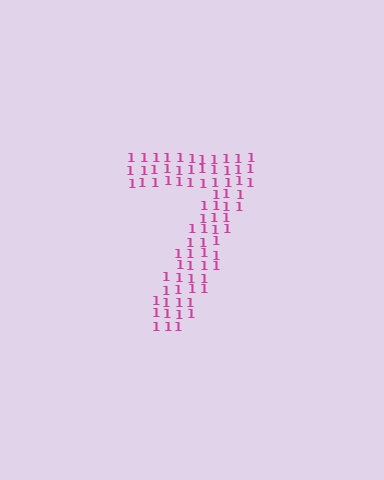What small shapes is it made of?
It is made of small digit 1's.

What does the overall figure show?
The overall figure shows the digit 7.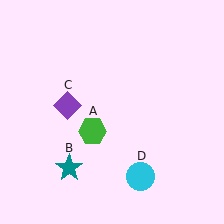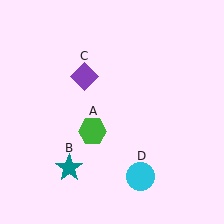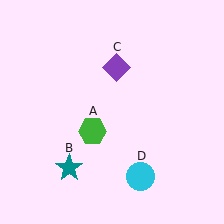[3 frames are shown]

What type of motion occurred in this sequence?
The purple diamond (object C) rotated clockwise around the center of the scene.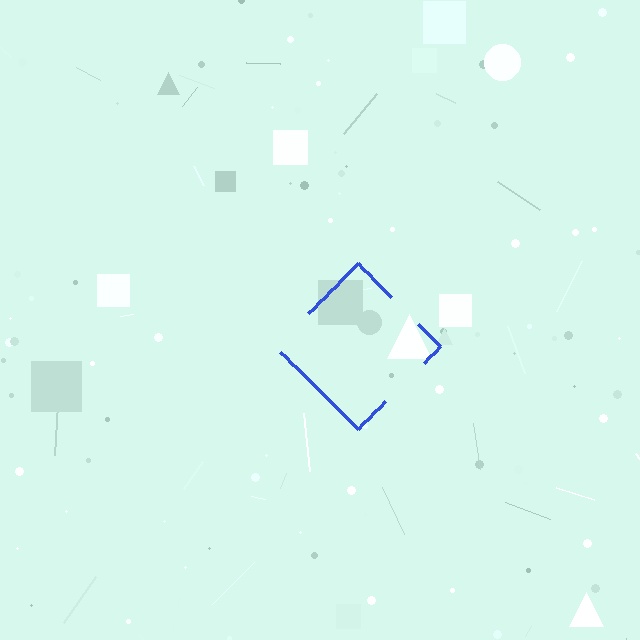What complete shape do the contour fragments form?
The contour fragments form a diamond.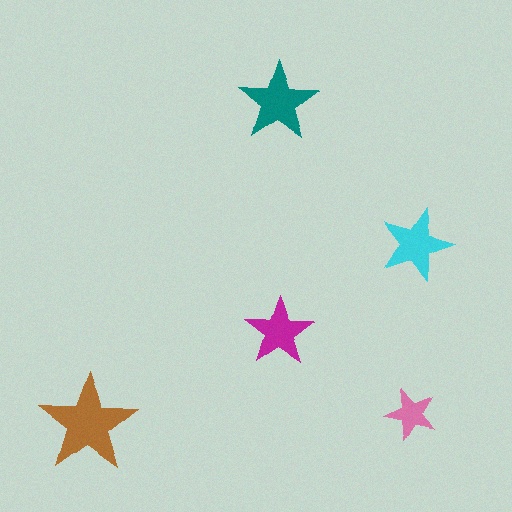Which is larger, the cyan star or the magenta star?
The cyan one.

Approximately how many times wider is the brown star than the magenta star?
About 1.5 times wider.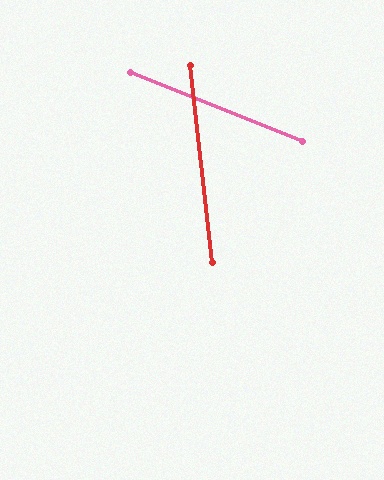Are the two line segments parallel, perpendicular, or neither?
Neither parallel nor perpendicular — they differ by about 62°.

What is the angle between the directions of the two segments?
Approximately 62 degrees.